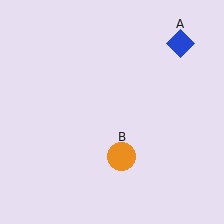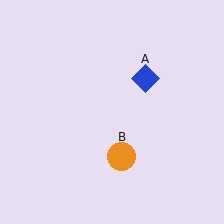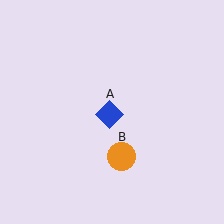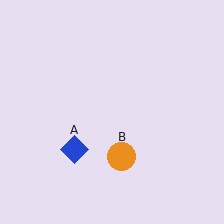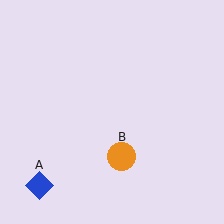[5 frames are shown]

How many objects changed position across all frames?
1 object changed position: blue diamond (object A).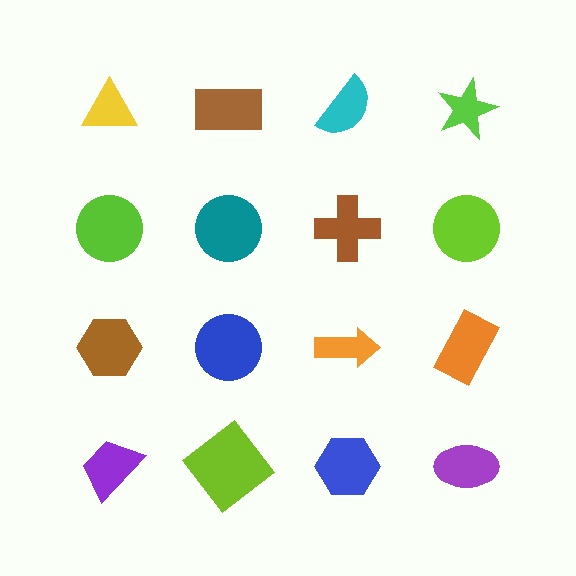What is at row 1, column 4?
A lime star.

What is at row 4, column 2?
A lime diamond.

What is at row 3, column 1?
A brown hexagon.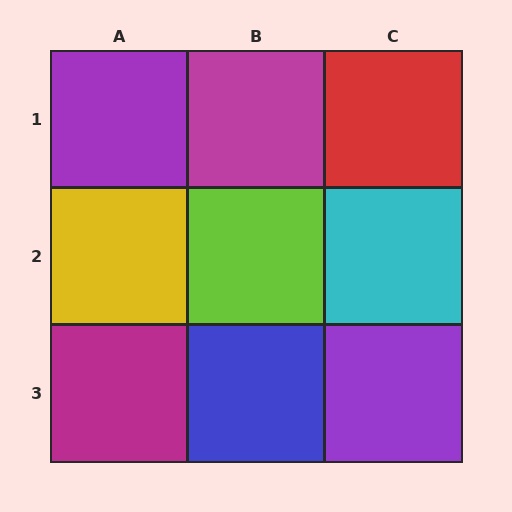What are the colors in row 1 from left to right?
Purple, magenta, red.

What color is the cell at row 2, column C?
Cyan.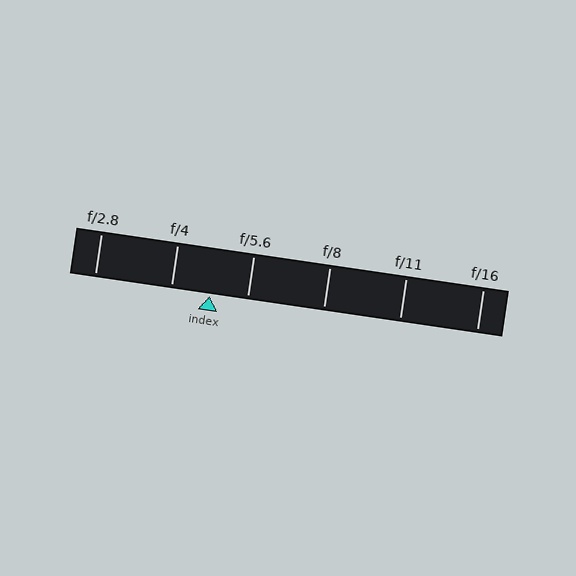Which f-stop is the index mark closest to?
The index mark is closest to f/5.6.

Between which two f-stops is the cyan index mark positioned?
The index mark is between f/4 and f/5.6.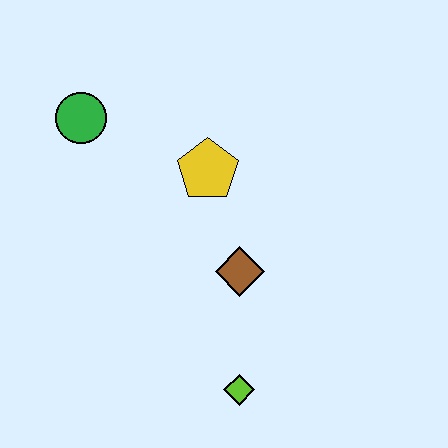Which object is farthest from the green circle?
The lime diamond is farthest from the green circle.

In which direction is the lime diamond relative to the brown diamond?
The lime diamond is below the brown diamond.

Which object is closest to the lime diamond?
The brown diamond is closest to the lime diamond.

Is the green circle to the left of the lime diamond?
Yes